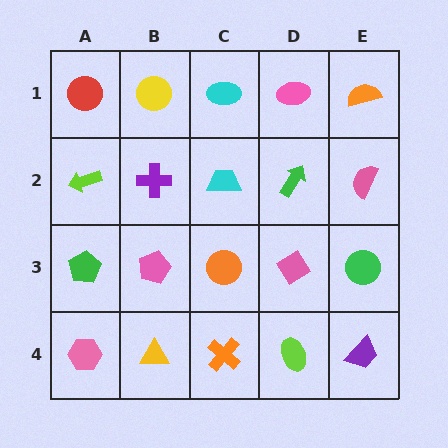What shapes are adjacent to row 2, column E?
An orange semicircle (row 1, column E), a green circle (row 3, column E), a green arrow (row 2, column D).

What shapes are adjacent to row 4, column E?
A green circle (row 3, column E), a lime ellipse (row 4, column D).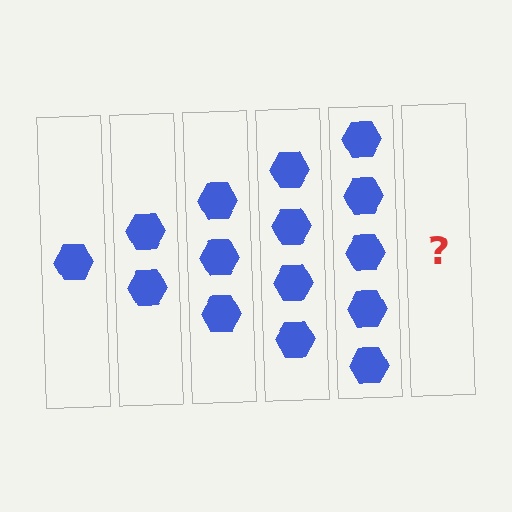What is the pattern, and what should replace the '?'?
The pattern is that each step adds one more hexagon. The '?' should be 6 hexagons.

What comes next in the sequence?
The next element should be 6 hexagons.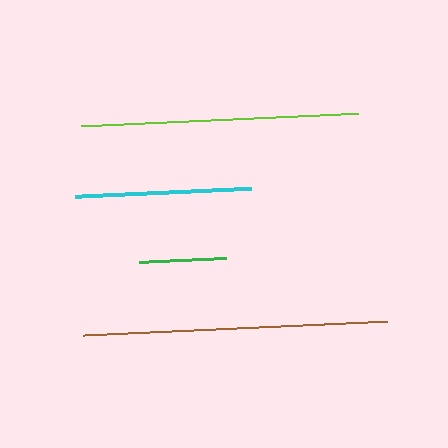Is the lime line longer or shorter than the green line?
The lime line is longer than the green line.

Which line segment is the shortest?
The green line is the shortest at approximately 87 pixels.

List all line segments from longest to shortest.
From longest to shortest: brown, lime, cyan, green.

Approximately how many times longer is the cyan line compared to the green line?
The cyan line is approximately 2.0 times the length of the green line.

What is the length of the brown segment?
The brown segment is approximately 304 pixels long.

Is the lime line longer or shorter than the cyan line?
The lime line is longer than the cyan line.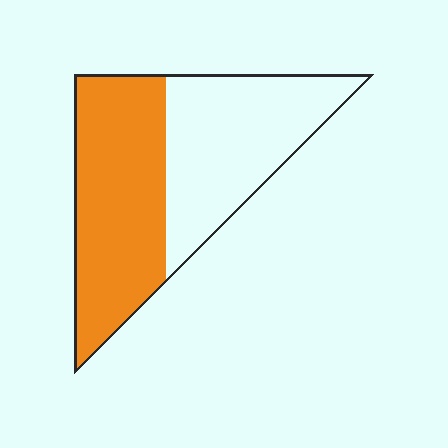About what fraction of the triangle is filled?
About one half (1/2).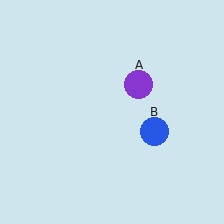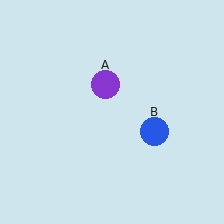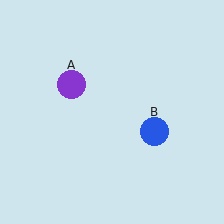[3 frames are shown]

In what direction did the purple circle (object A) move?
The purple circle (object A) moved left.